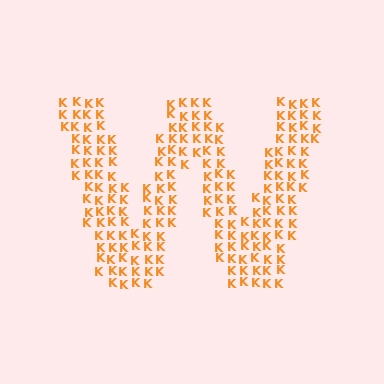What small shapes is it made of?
It is made of small letter K's.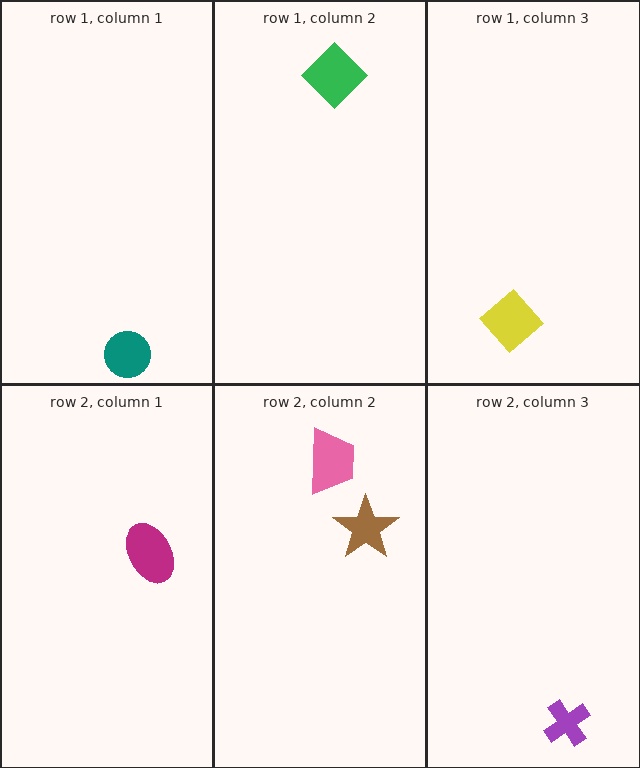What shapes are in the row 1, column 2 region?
The green diamond.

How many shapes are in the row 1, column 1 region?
1.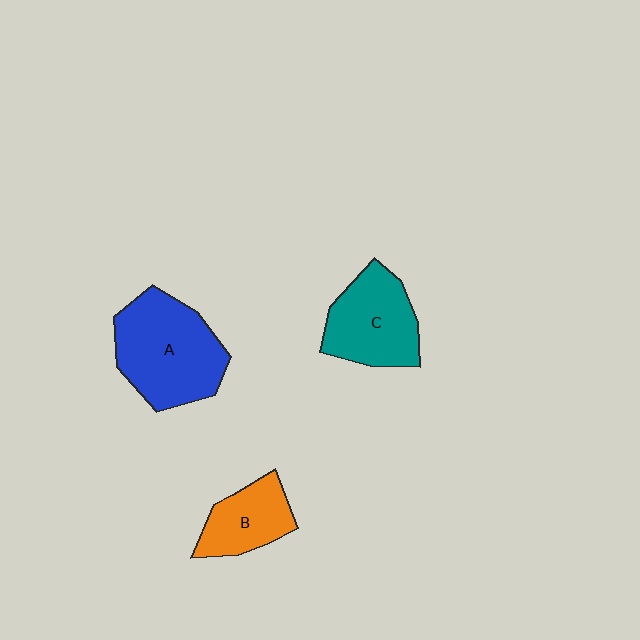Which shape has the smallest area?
Shape B (orange).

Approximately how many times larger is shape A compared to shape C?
Approximately 1.3 times.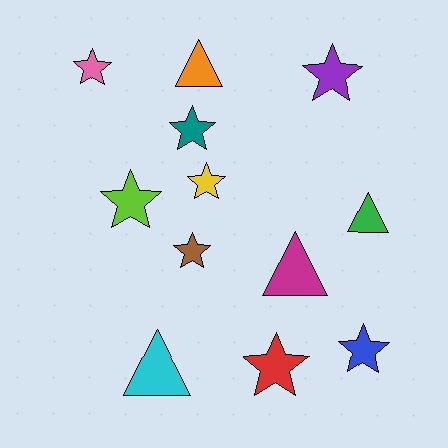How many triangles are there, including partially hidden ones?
There are 4 triangles.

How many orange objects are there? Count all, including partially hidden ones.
There is 1 orange object.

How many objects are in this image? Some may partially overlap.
There are 12 objects.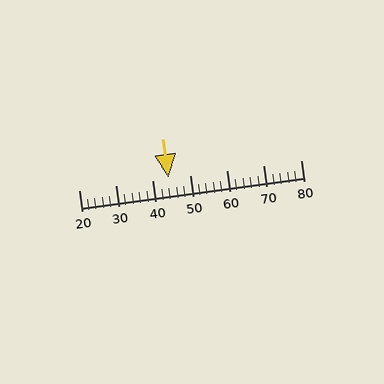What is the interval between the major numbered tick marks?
The major tick marks are spaced 10 units apart.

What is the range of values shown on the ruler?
The ruler shows values from 20 to 80.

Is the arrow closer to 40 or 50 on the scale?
The arrow is closer to 40.